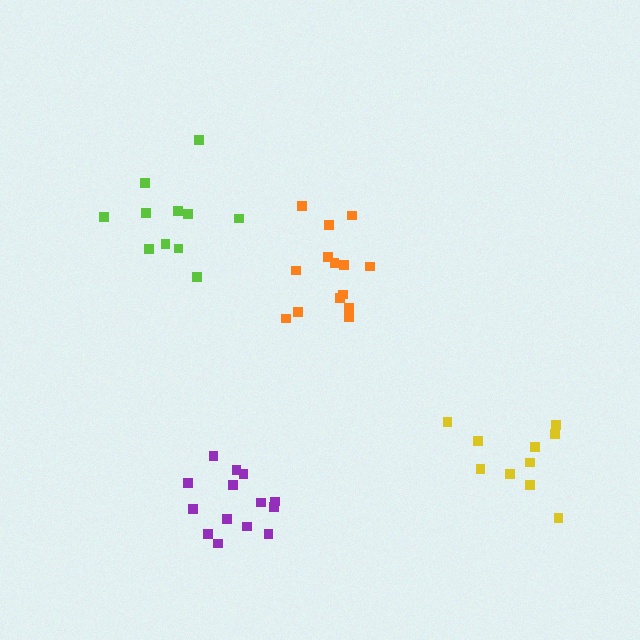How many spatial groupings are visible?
There are 4 spatial groupings.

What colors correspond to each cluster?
The clusters are colored: purple, orange, lime, yellow.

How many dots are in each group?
Group 1: 14 dots, Group 2: 14 dots, Group 3: 11 dots, Group 4: 10 dots (49 total).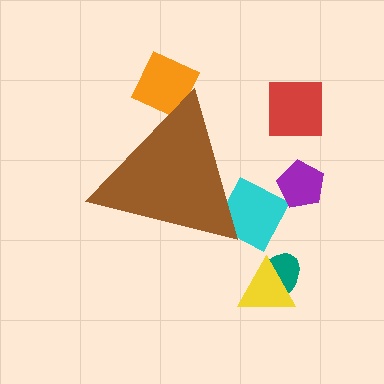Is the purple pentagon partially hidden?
No, the purple pentagon is fully visible.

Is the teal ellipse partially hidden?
No, the teal ellipse is fully visible.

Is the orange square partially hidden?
Yes, the orange square is partially hidden behind the brown triangle.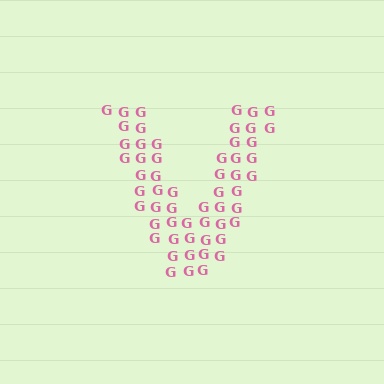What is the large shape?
The large shape is the letter V.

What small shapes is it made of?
It is made of small letter G's.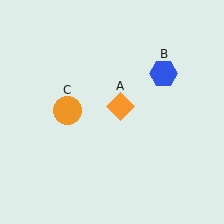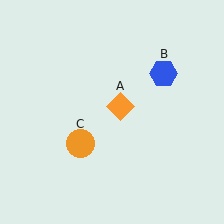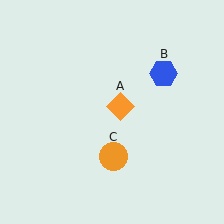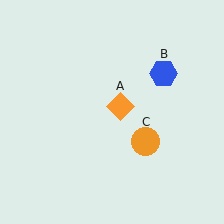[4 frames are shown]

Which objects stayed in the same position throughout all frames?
Orange diamond (object A) and blue hexagon (object B) remained stationary.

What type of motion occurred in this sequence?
The orange circle (object C) rotated counterclockwise around the center of the scene.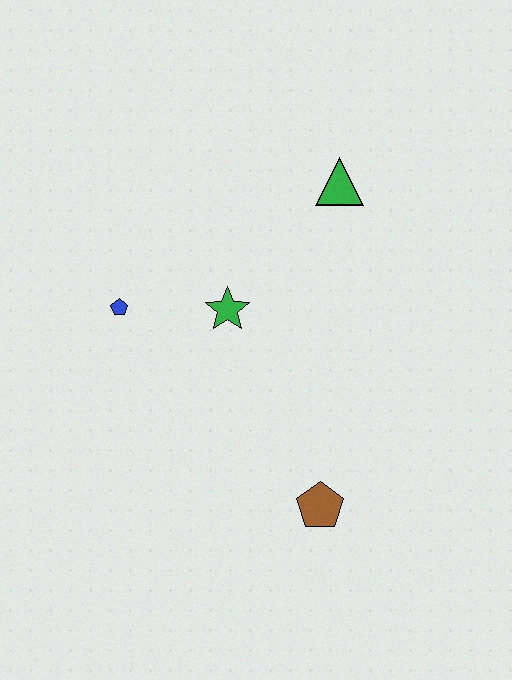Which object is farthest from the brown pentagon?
The green triangle is farthest from the brown pentagon.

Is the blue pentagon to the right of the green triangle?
No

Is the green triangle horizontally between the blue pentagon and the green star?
No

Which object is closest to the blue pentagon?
The green star is closest to the blue pentagon.